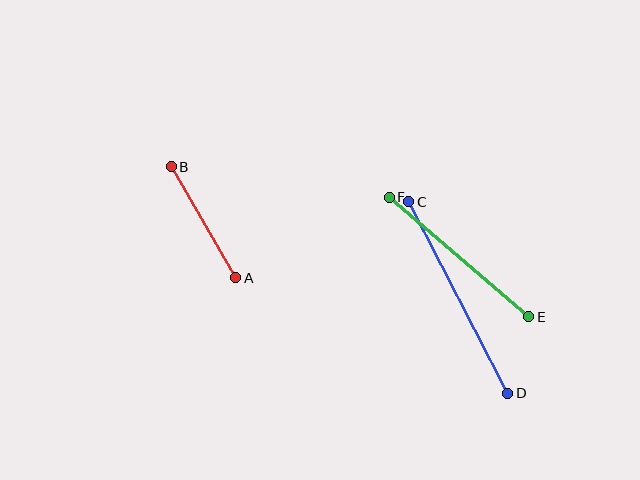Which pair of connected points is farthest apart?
Points C and D are farthest apart.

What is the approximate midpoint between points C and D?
The midpoint is at approximately (458, 297) pixels.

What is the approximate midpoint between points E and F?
The midpoint is at approximately (459, 257) pixels.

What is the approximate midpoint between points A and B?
The midpoint is at approximately (204, 222) pixels.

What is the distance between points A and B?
The distance is approximately 128 pixels.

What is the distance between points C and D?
The distance is approximately 216 pixels.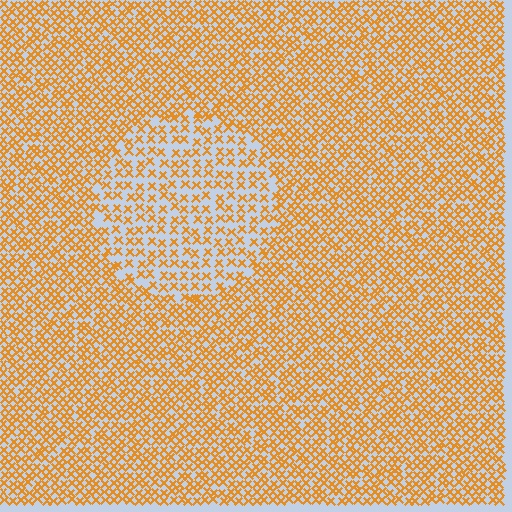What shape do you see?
I see a circle.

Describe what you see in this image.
The image contains small orange elements arranged at two different densities. A circle-shaped region is visible where the elements are less densely packed than the surrounding area.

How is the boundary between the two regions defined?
The boundary is defined by a change in element density (approximately 1.8x ratio). All elements are the same color, size, and shape.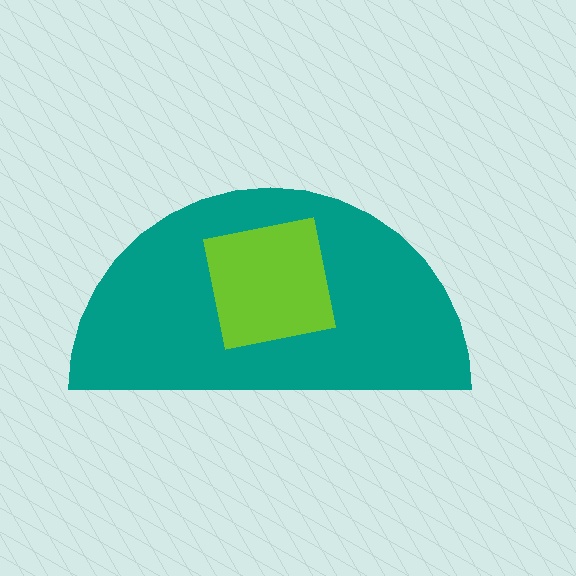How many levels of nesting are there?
2.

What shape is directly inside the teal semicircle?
The lime square.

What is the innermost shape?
The lime square.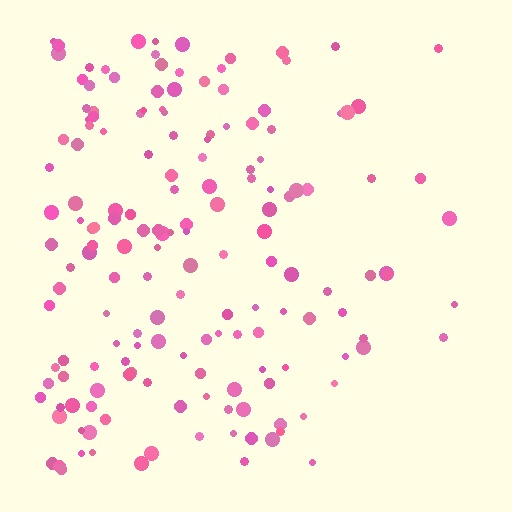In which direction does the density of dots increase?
From right to left, with the left side densest.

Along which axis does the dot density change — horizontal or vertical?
Horizontal.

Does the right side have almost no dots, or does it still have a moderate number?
Still a moderate number, just noticeably fewer than the left.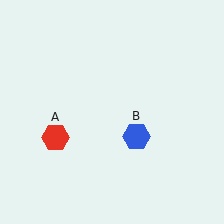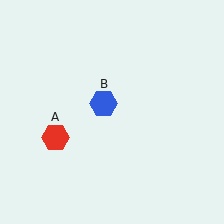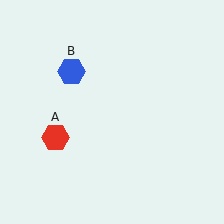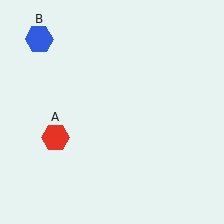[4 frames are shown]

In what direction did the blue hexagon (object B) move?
The blue hexagon (object B) moved up and to the left.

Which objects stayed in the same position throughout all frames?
Red hexagon (object A) remained stationary.